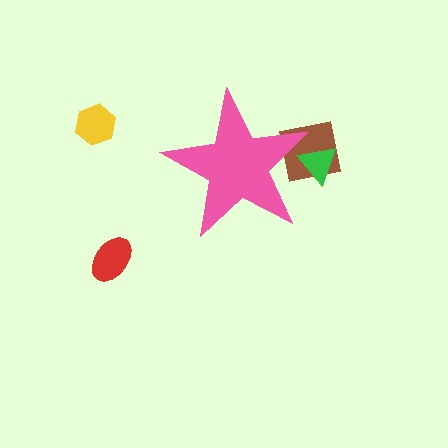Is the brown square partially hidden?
Yes, the brown square is partially hidden behind the pink star.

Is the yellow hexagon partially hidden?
No, the yellow hexagon is fully visible.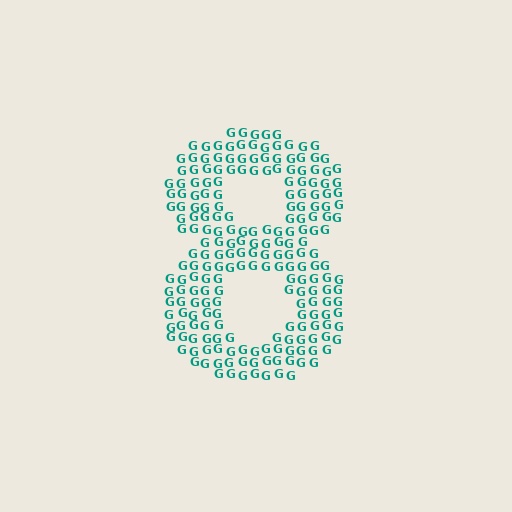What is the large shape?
The large shape is the digit 8.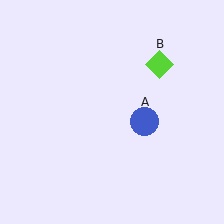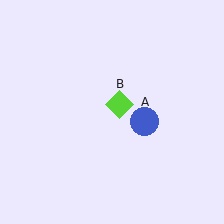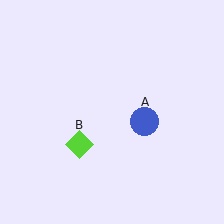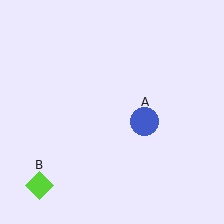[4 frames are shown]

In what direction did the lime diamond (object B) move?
The lime diamond (object B) moved down and to the left.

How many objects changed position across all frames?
1 object changed position: lime diamond (object B).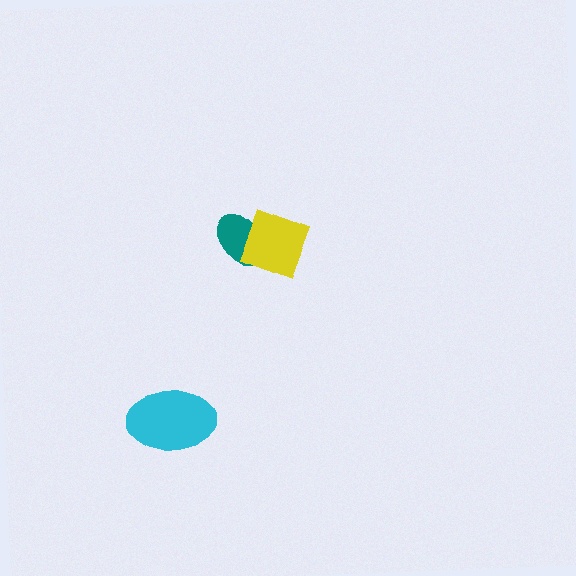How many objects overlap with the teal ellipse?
1 object overlaps with the teal ellipse.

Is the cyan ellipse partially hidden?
No, no other shape covers it.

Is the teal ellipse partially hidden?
Yes, it is partially covered by another shape.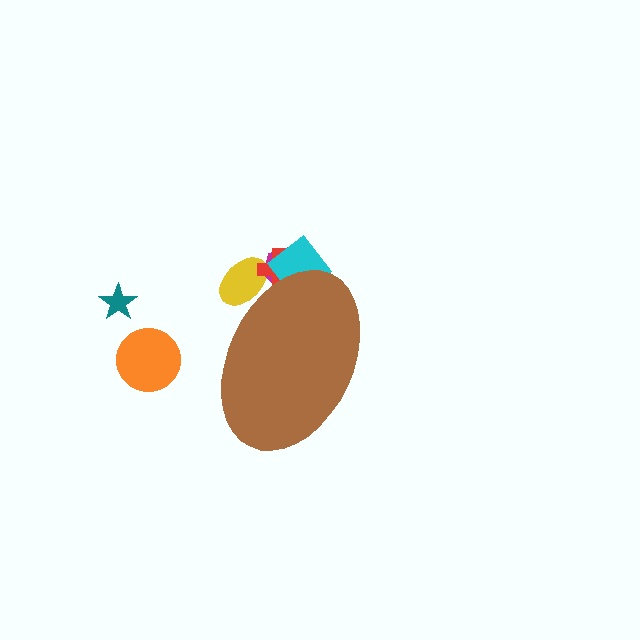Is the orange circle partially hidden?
No, the orange circle is fully visible.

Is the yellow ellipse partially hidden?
Yes, the yellow ellipse is partially hidden behind the brown ellipse.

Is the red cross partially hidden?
Yes, the red cross is partially hidden behind the brown ellipse.